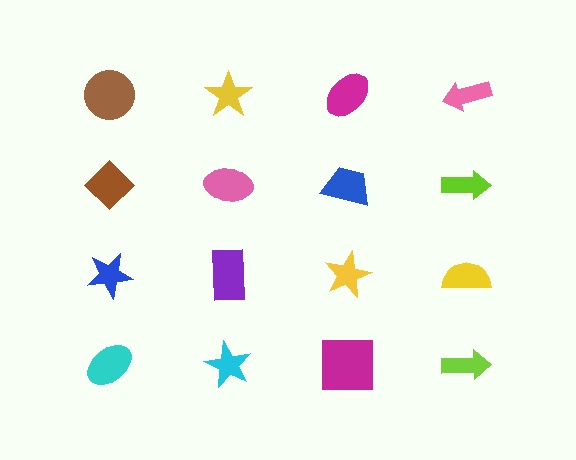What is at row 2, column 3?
A blue trapezoid.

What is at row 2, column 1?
A brown diamond.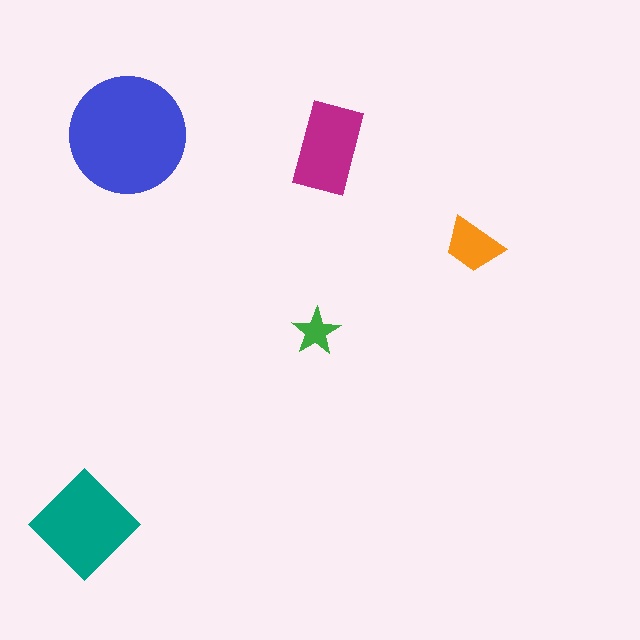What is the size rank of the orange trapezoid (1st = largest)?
4th.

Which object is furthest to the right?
The orange trapezoid is rightmost.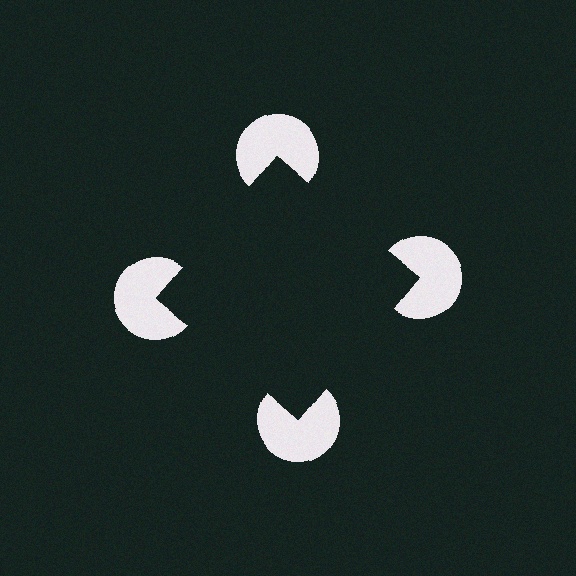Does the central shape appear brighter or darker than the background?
It typically appears slightly darker than the background, even though no actual brightness change is drawn.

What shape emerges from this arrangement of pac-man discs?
An illusory square — its edges are inferred from the aligned wedge cuts in the pac-man discs, not physically drawn.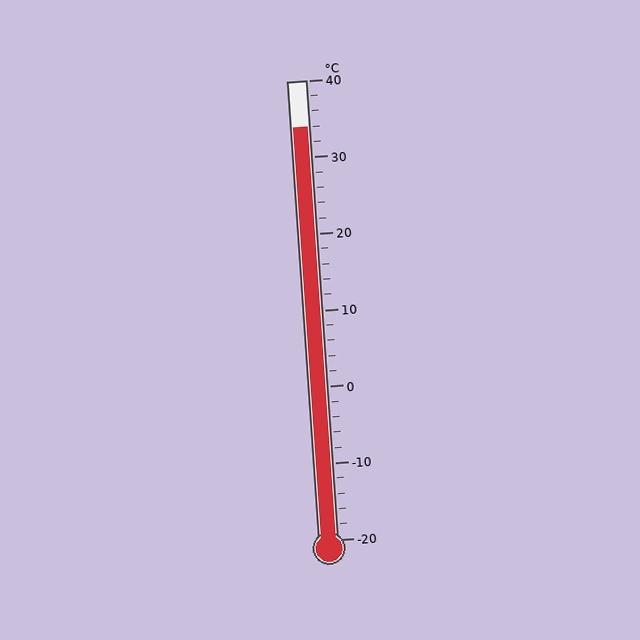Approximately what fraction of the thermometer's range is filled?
The thermometer is filled to approximately 90% of its range.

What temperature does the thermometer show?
The thermometer shows approximately 34°C.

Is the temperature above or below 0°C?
The temperature is above 0°C.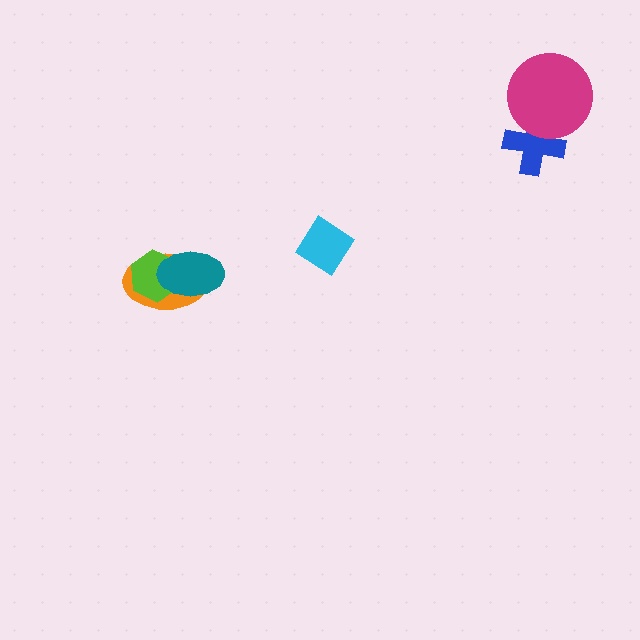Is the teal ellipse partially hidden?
No, no other shape covers it.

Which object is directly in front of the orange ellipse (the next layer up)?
The lime hexagon is directly in front of the orange ellipse.